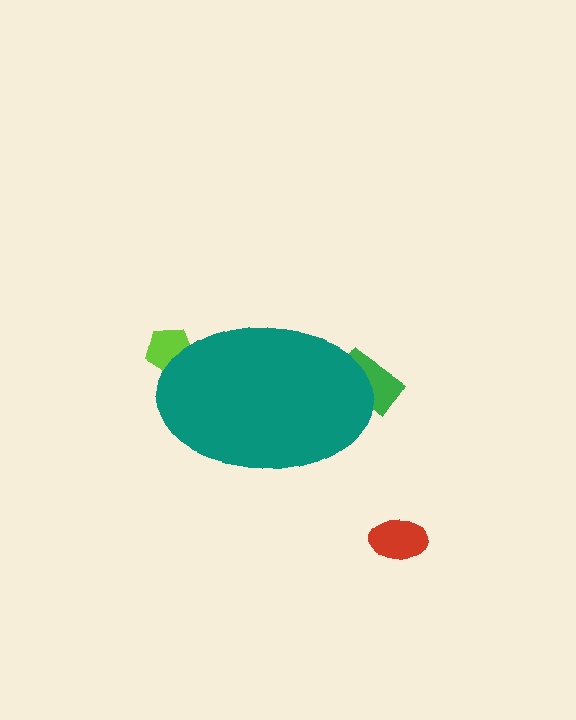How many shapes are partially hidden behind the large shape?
2 shapes are partially hidden.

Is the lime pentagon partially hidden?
Yes, the lime pentagon is partially hidden behind the teal ellipse.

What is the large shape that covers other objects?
A teal ellipse.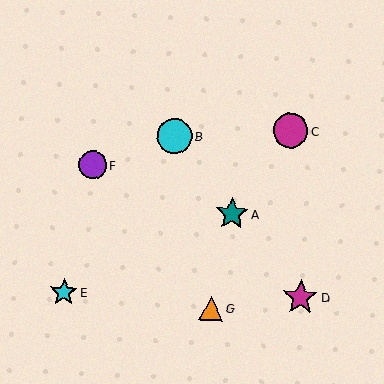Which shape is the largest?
The magenta star (labeled D) is the largest.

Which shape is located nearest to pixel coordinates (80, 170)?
The purple circle (labeled F) at (92, 165) is nearest to that location.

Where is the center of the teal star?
The center of the teal star is at (232, 214).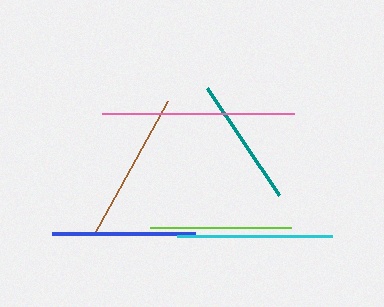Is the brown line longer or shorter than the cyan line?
The cyan line is longer than the brown line.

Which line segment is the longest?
The pink line is the longest at approximately 192 pixels.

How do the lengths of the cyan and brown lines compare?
The cyan and brown lines are approximately the same length.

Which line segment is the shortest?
The teal line is the shortest at approximately 129 pixels.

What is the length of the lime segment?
The lime segment is approximately 141 pixels long.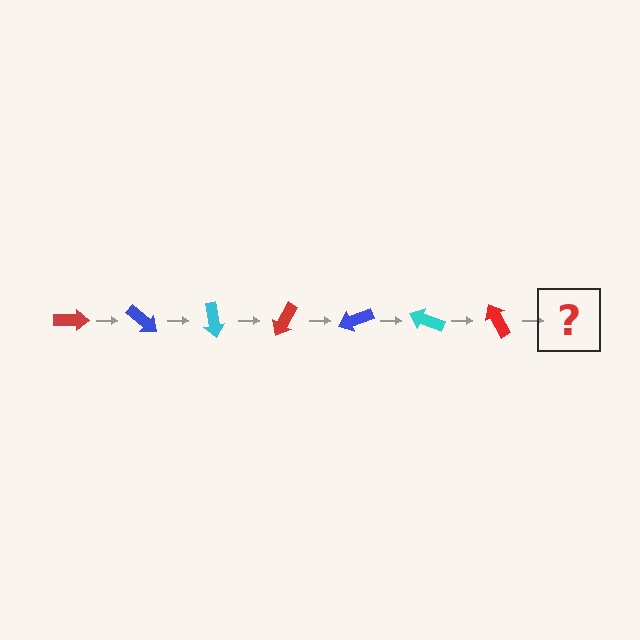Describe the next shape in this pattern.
It should be a blue arrow, rotated 280 degrees from the start.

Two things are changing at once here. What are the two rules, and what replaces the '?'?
The two rules are that it rotates 40 degrees each step and the color cycles through red, blue, and cyan. The '?' should be a blue arrow, rotated 280 degrees from the start.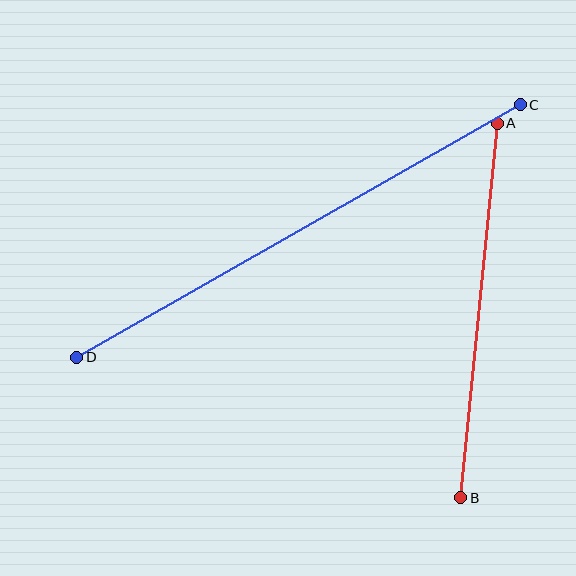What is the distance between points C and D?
The distance is approximately 511 pixels.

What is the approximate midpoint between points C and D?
The midpoint is at approximately (299, 231) pixels.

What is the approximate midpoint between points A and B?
The midpoint is at approximately (479, 310) pixels.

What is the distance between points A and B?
The distance is approximately 376 pixels.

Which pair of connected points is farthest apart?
Points C and D are farthest apart.